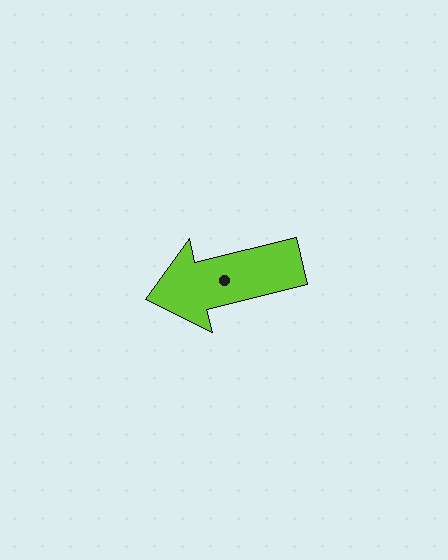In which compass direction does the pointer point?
West.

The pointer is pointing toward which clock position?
Roughly 9 o'clock.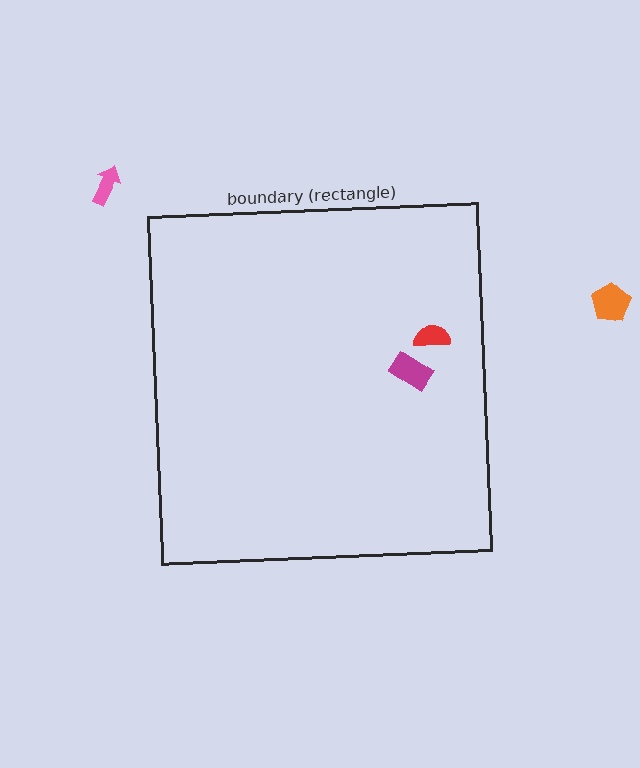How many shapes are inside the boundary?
2 inside, 2 outside.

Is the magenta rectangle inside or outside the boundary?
Inside.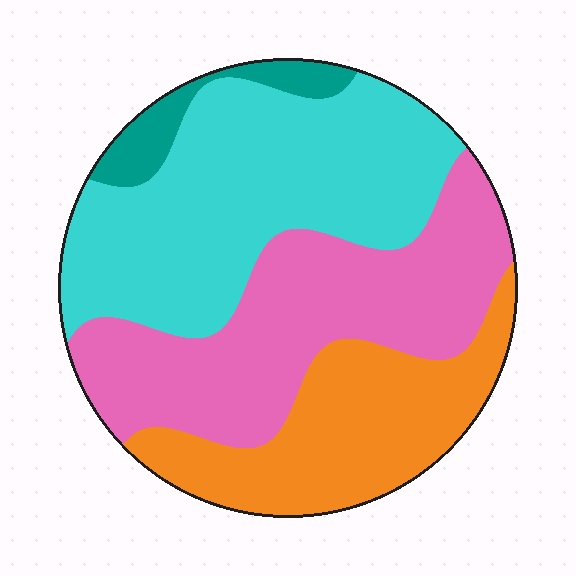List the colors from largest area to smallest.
From largest to smallest: cyan, pink, orange, teal.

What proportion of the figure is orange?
Orange takes up about one quarter (1/4) of the figure.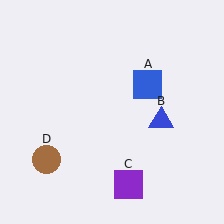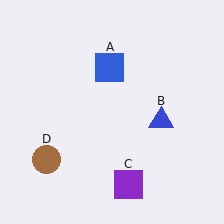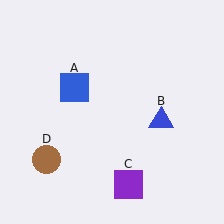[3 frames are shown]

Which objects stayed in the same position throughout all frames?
Blue triangle (object B) and purple square (object C) and brown circle (object D) remained stationary.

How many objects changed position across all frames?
1 object changed position: blue square (object A).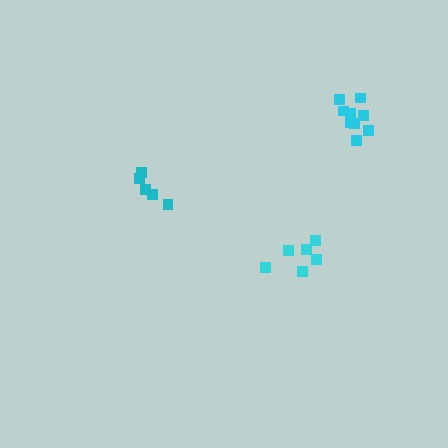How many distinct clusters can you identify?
There are 3 distinct clusters.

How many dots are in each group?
Group 1: 6 dots, Group 2: 5 dots, Group 3: 9 dots (20 total).